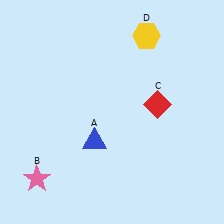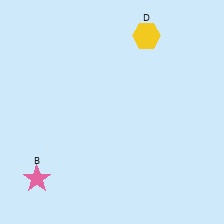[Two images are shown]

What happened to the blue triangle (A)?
The blue triangle (A) was removed in Image 2. It was in the bottom-left area of Image 1.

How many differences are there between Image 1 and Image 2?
There are 2 differences between the two images.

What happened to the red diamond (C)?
The red diamond (C) was removed in Image 2. It was in the top-right area of Image 1.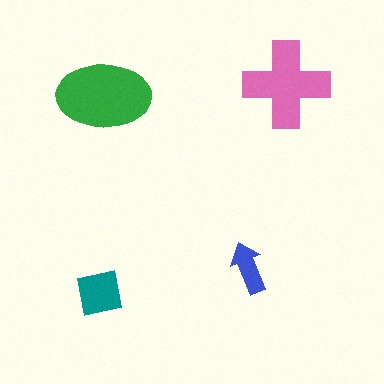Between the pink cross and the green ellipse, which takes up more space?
The green ellipse.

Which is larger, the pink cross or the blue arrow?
The pink cross.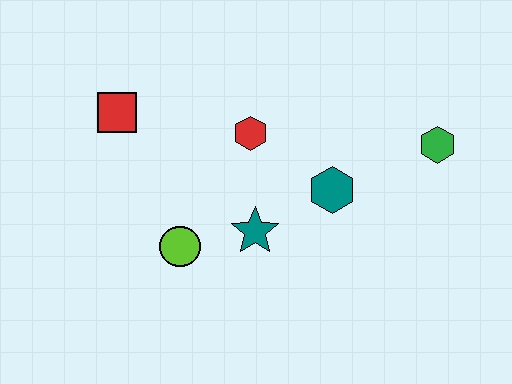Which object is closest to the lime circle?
The teal star is closest to the lime circle.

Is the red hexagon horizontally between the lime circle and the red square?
No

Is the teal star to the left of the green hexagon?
Yes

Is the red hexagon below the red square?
Yes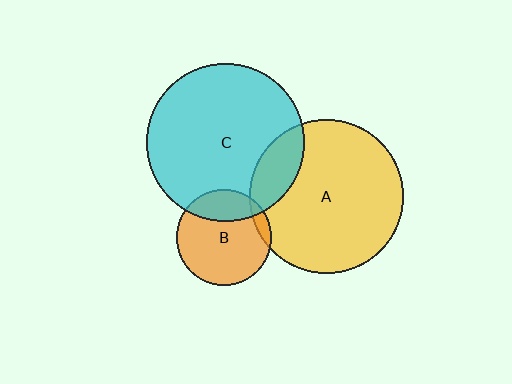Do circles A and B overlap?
Yes.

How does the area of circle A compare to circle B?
Approximately 2.6 times.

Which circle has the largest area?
Circle C (cyan).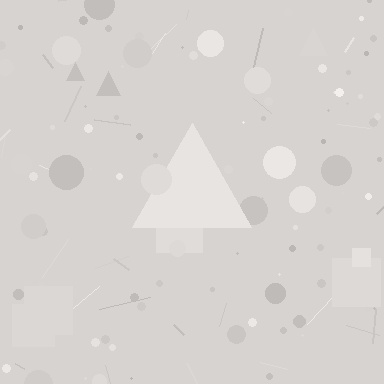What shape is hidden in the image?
A triangle is hidden in the image.